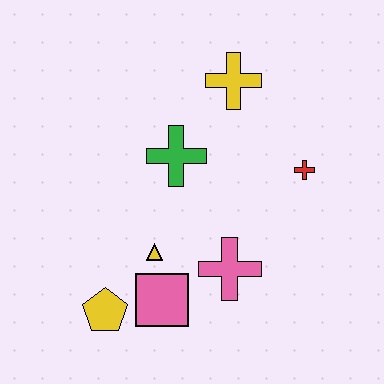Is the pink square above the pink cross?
No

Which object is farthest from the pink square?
The yellow cross is farthest from the pink square.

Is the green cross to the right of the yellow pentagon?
Yes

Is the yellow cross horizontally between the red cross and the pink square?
Yes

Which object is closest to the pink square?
The yellow triangle is closest to the pink square.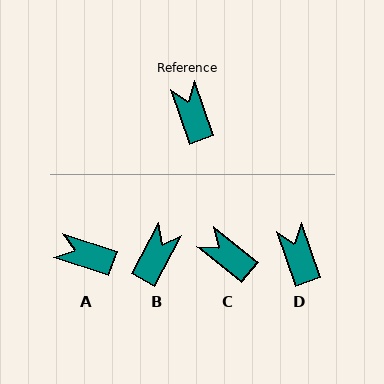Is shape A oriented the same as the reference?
No, it is off by about 53 degrees.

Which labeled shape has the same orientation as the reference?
D.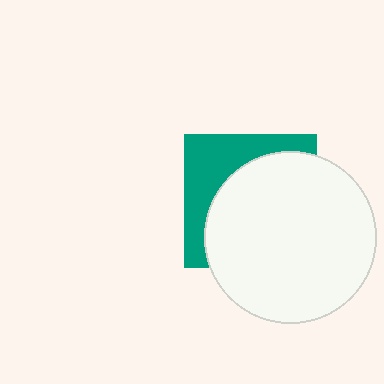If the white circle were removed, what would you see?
You would see the complete teal square.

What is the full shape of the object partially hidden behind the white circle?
The partially hidden object is a teal square.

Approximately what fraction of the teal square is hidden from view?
Roughly 64% of the teal square is hidden behind the white circle.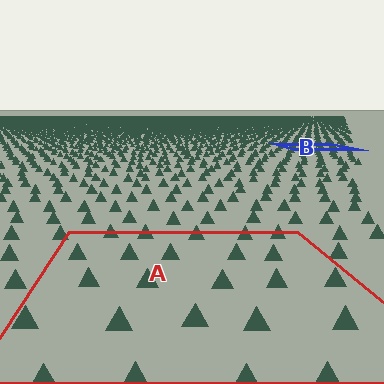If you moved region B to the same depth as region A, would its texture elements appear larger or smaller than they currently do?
They would appear larger. At a closer depth, the same texture elements are projected at a bigger on-screen size.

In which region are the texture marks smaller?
The texture marks are smaller in region B, because it is farther away.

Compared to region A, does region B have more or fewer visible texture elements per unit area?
Region B has more texture elements per unit area — they are packed more densely because it is farther away.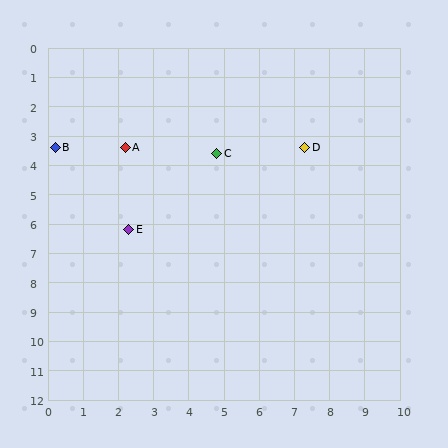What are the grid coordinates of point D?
Point D is at approximately (7.3, 3.4).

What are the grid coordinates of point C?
Point C is at approximately (4.8, 3.6).